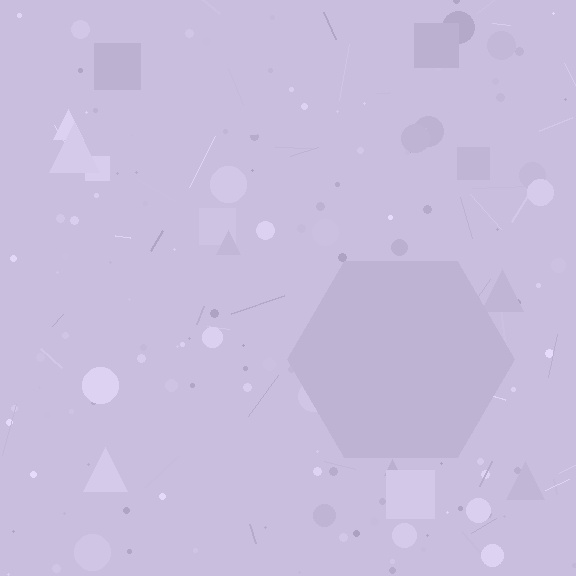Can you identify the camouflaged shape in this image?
The camouflaged shape is a hexagon.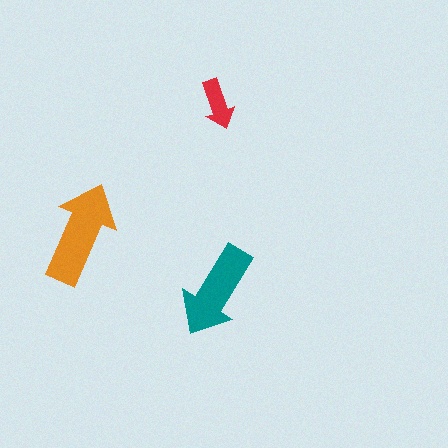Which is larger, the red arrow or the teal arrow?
The teal one.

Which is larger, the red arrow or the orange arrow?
The orange one.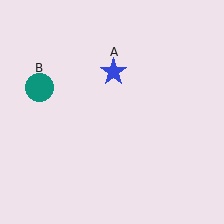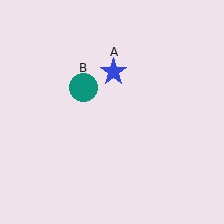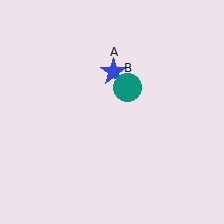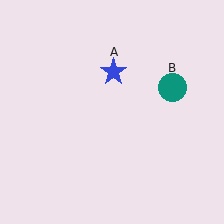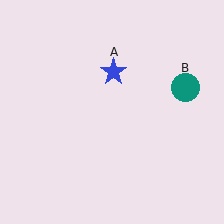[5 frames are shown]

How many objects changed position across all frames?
1 object changed position: teal circle (object B).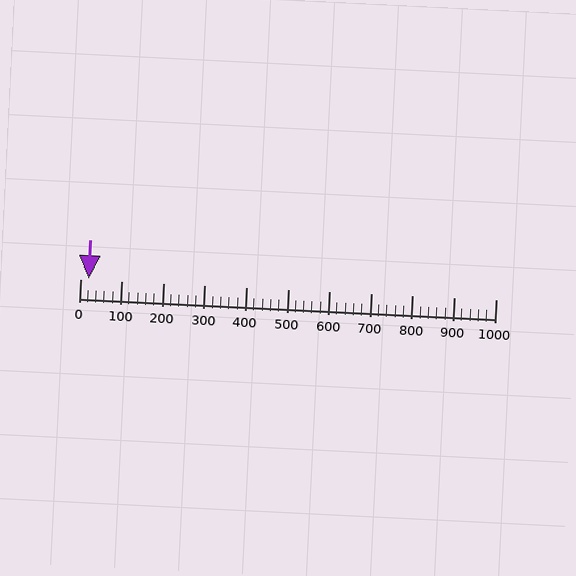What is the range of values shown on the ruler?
The ruler shows values from 0 to 1000.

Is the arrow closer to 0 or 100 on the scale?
The arrow is closer to 0.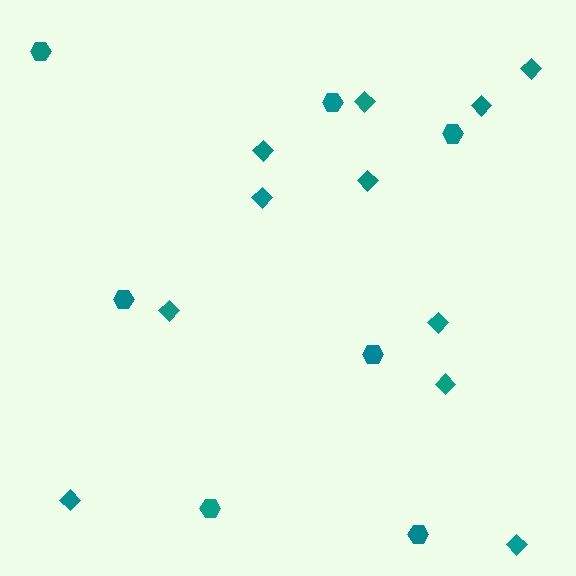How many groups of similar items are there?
There are 2 groups: one group of hexagons (7) and one group of diamonds (11).